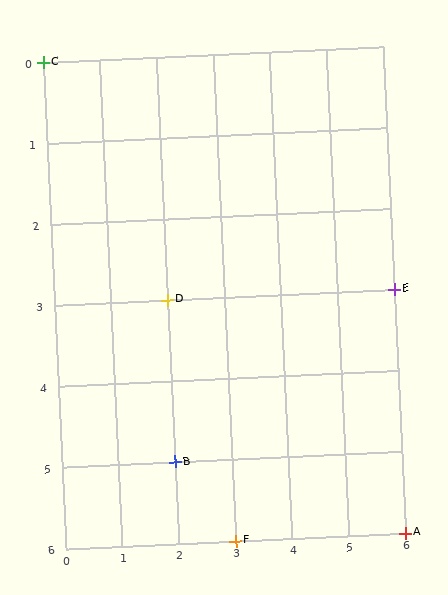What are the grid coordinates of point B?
Point B is at grid coordinates (2, 5).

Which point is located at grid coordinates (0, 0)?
Point C is at (0, 0).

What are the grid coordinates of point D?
Point D is at grid coordinates (2, 3).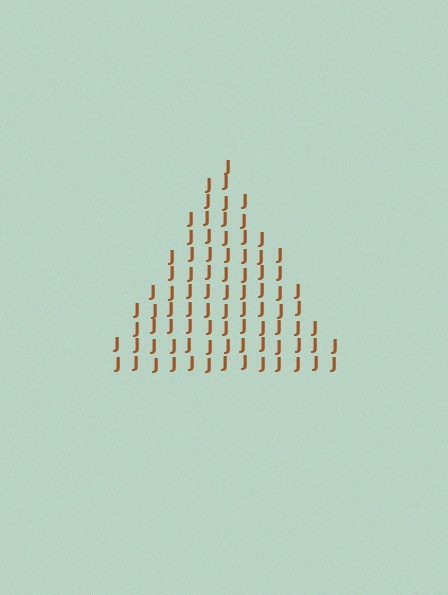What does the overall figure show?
The overall figure shows a triangle.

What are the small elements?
The small elements are letter J's.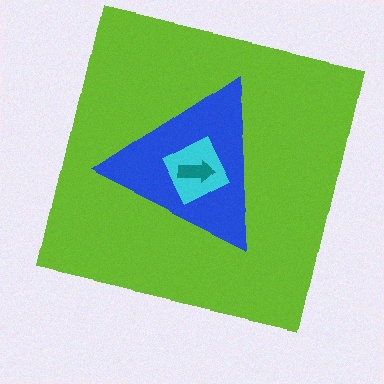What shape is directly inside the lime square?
The blue triangle.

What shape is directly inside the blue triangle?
The cyan diamond.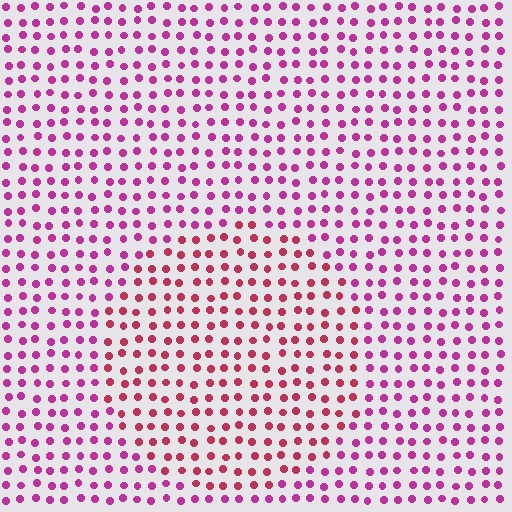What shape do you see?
I see a circle.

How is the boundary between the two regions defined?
The boundary is defined purely by a slight shift in hue (about 30 degrees). Spacing, size, and orientation are identical on both sides.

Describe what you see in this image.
The image is filled with small magenta elements in a uniform arrangement. A circle-shaped region is visible where the elements are tinted to a slightly different hue, forming a subtle color boundary.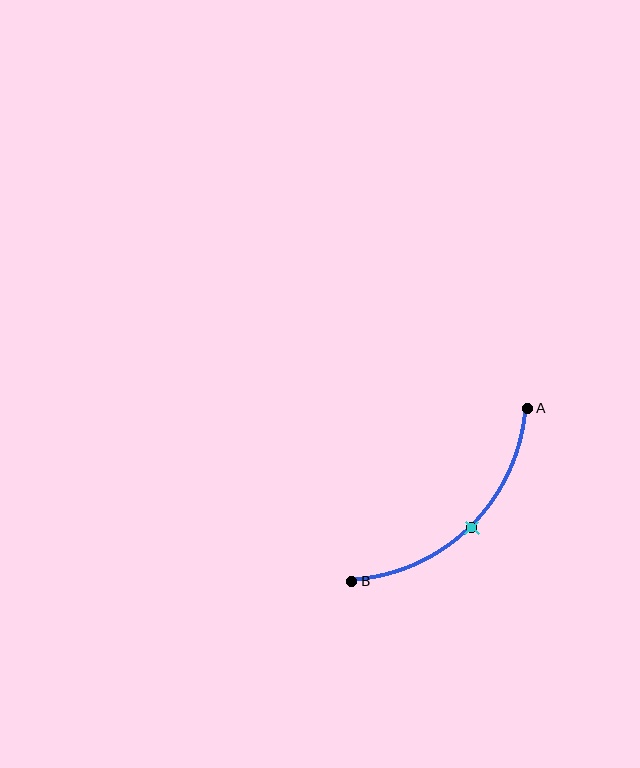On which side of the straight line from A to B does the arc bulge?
The arc bulges below and to the right of the straight line connecting A and B.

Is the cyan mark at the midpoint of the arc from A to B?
Yes. The cyan mark lies on the arc at equal arc-length from both A and B — it is the arc midpoint.